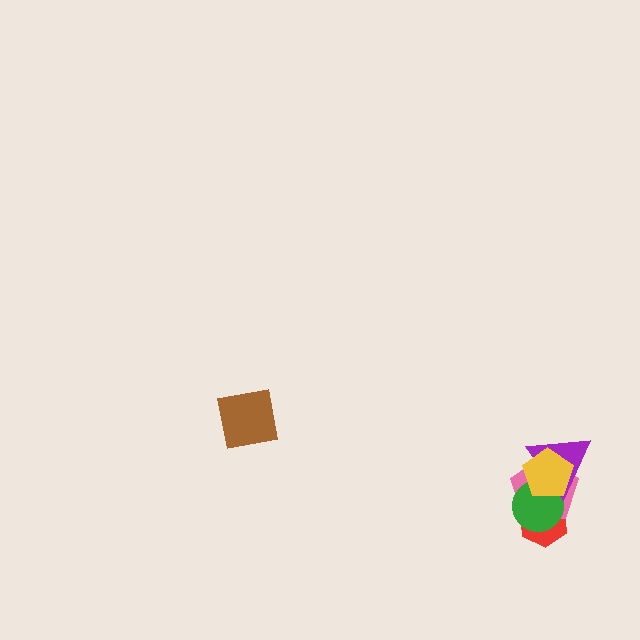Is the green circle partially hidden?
Yes, it is partially covered by another shape.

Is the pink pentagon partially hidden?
Yes, it is partially covered by another shape.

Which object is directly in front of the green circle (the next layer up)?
The purple triangle is directly in front of the green circle.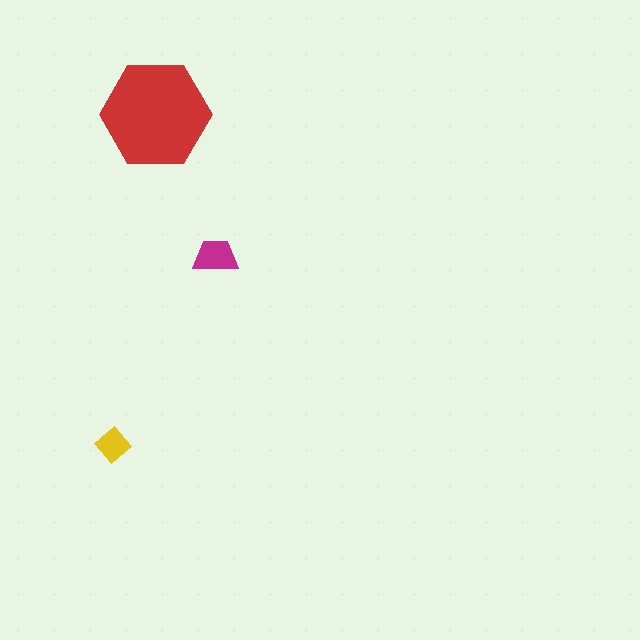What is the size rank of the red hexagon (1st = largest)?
1st.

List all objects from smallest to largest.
The yellow diamond, the magenta trapezoid, the red hexagon.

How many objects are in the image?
There are 3 objects in the image.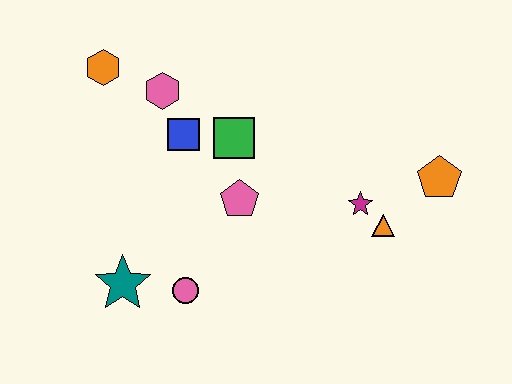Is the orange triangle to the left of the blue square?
No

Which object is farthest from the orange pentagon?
The orange hexagon is farthest from the orange pentagon.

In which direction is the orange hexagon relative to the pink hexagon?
The orange hexagon is to the left of the pink hexagon.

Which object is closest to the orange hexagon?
The pink hexagon is closest to the orange hexagon.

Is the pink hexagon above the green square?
Yes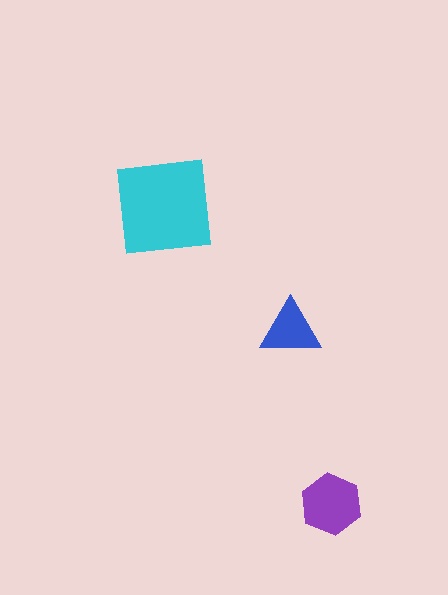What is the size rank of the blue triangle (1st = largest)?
3rd.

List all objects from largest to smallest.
The cyan square, the purple hexagon, the blue triangle.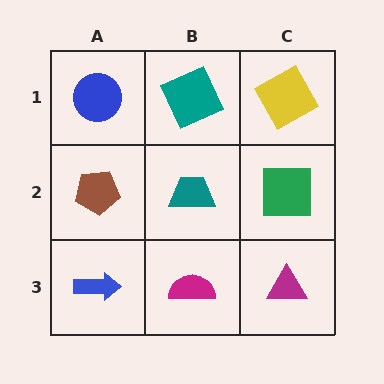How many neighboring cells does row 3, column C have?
2.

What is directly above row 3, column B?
A teal trapezoid.